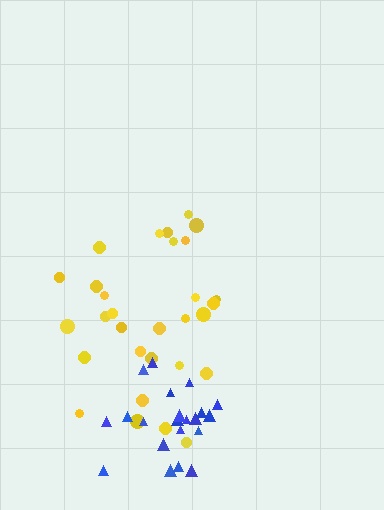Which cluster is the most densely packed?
Blue.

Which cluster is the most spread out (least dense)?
Yellow.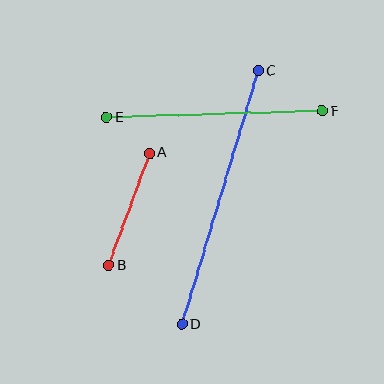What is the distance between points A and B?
The distance is approximately 120 pixels.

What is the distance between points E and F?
The distance is approximately 216 pixels.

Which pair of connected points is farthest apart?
Points C and D are farthest apart.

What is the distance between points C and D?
The distance is approximately 264 pixels.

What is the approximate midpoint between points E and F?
The midpoint is at approximately (215, 114) pixels.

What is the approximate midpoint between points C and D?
The midpoint is at approximately (220, 198) pixels.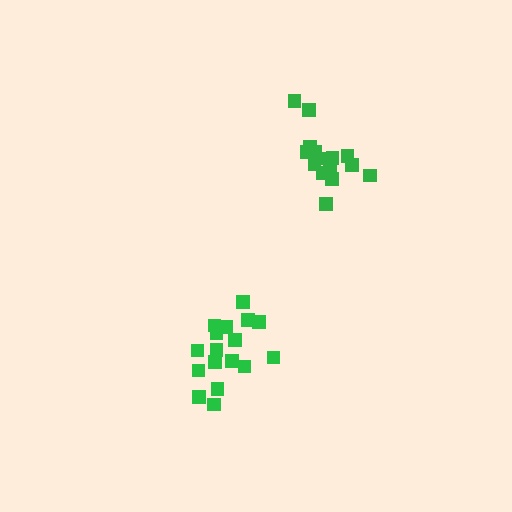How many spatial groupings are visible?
There are 2 spatial groupings.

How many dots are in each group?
Group 1: 15 dots, Group 2: 17 dots (32 total).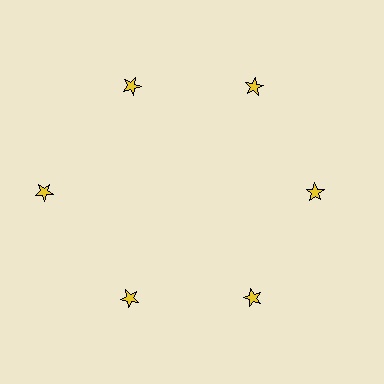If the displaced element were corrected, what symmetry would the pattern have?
It would have 6-fold rotational symmetry — the pattern would map onto itself every 60 degrees.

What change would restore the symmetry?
The symmetry would be restored by moving it inward, back onto the ring so that all 6 stars sit at equal angles and equal distance from the center.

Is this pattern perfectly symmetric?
No. The 6 yellow stars are arranged in a ring, but one element near the 9 o'clock position is pushed outward from the center, breaking the 6-fold rotational symmetry.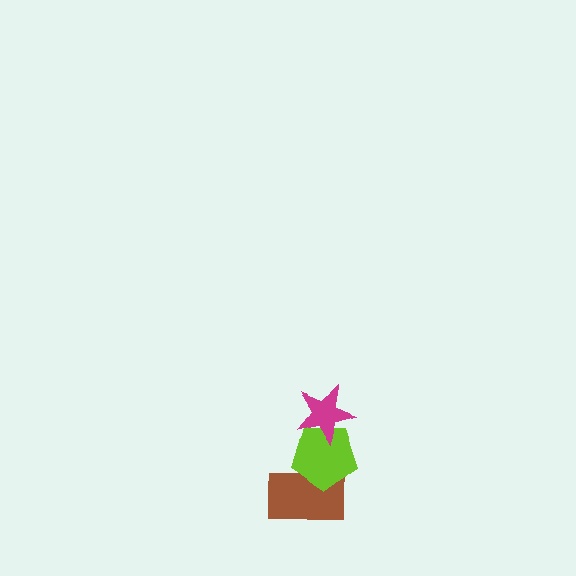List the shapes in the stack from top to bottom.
From top to bottom: the magenta star, the lime pentagon, the brown rectangle.